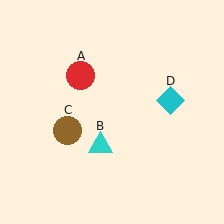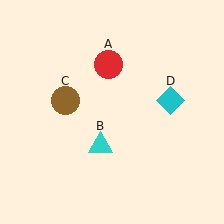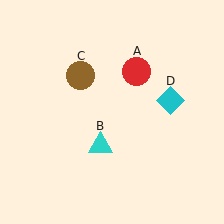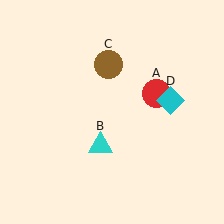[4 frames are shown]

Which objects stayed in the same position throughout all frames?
Cyan triangle (object B) and cyan diamond (object D) remained stationary.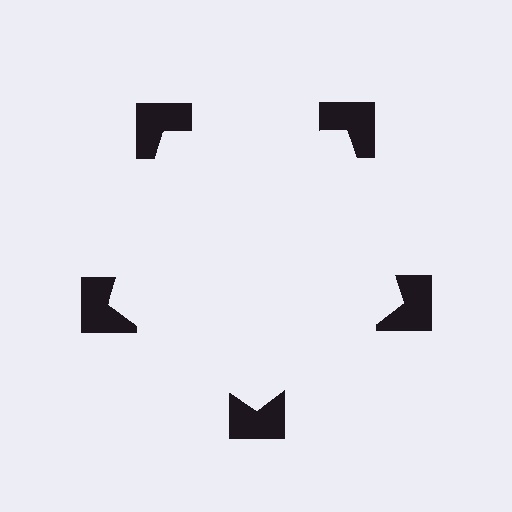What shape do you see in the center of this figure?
An illusory pentagon — its edges are inferred from the aligned wedge cuts in the notched squares, not physically drawn.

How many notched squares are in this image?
There are 5 — one at each vertex of the illusory pentagon.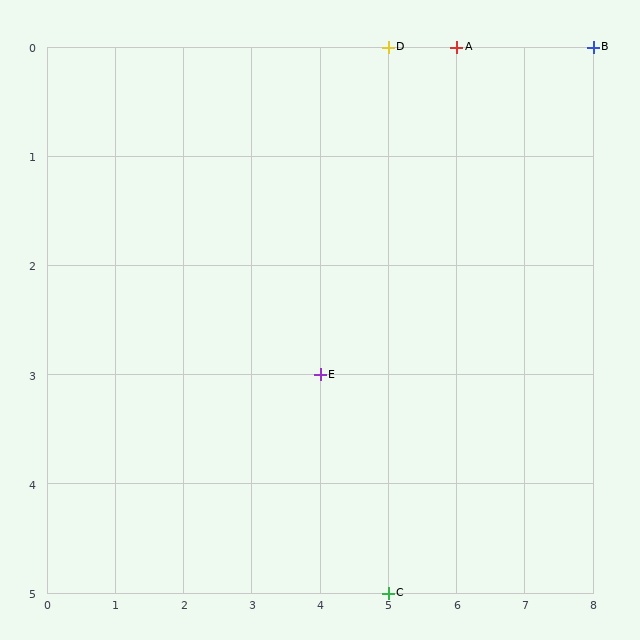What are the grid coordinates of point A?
Point A is at grid coordinates (6, 0).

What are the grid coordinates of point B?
Point B is at grid coordinates (8, 0).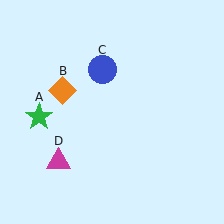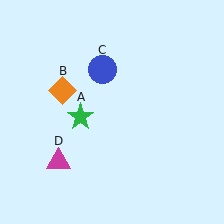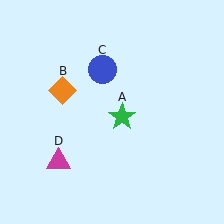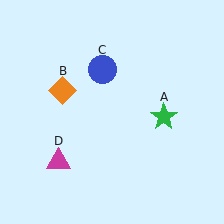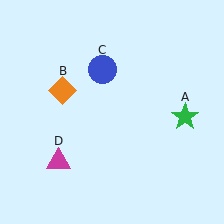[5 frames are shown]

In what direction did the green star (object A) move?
The green star (object A) moved right.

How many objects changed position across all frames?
1 object changed position: green star (object A).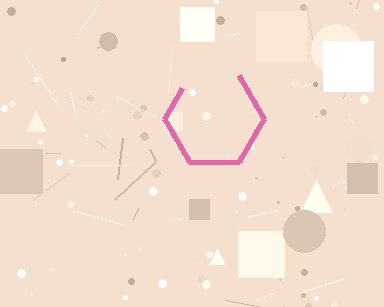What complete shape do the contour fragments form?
The contour fragments form a hexagon.